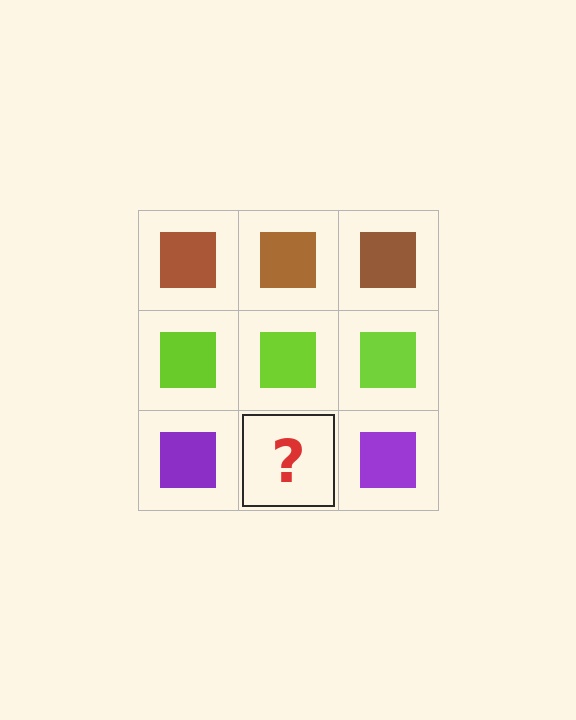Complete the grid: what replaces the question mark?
The question mark should be replaced with a purple square.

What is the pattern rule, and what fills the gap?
The rule is that each row has a consistent color. The gap should be filled with a purple square.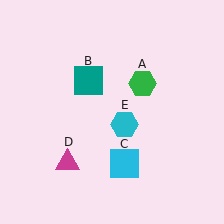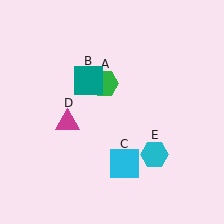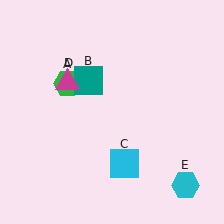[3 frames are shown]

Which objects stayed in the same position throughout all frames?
Teal square (object B) and cyan square (object C) remained stationary.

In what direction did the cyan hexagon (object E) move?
The cyan hexagon (object E) moved down and to the right.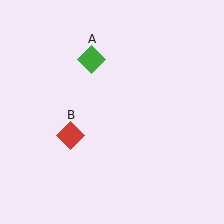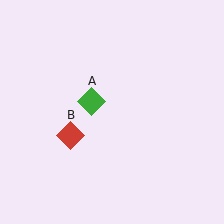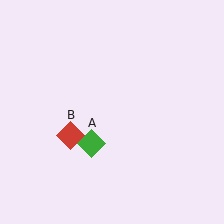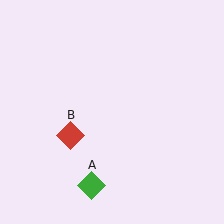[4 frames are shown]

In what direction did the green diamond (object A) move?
The green diamond (object A) moved down.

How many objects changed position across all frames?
1 object changed position: green diamond (object A).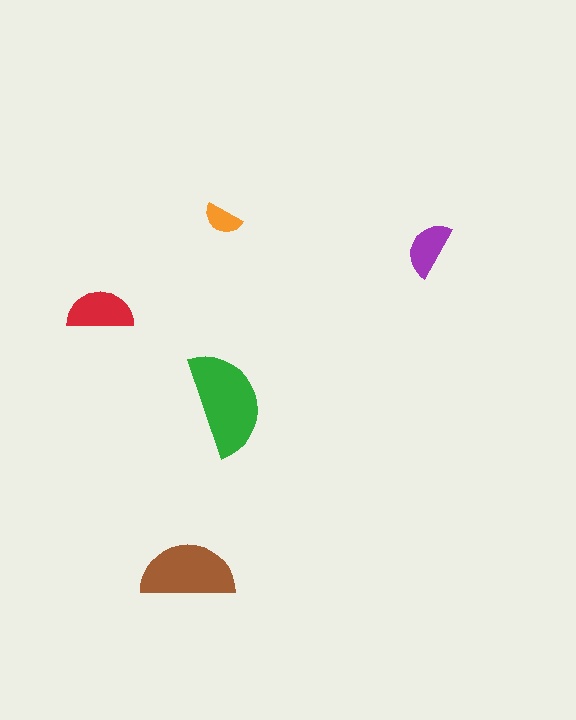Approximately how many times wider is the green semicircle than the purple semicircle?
About 2 times wider.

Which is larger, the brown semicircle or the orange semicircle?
The brown one.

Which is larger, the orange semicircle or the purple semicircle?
The purple one.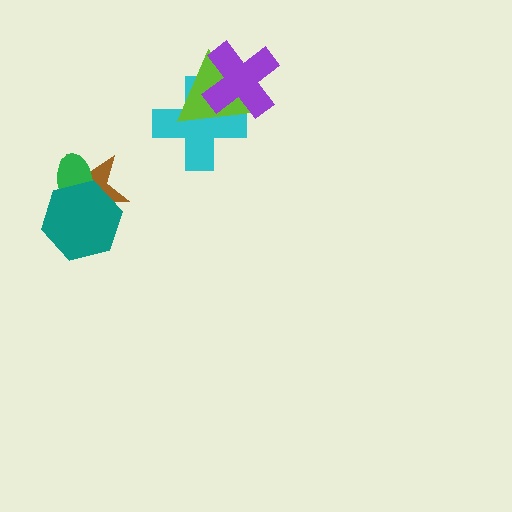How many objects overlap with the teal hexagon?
2 objects overlap with the teal hexagon.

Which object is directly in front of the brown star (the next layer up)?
The green ellipse is directly in front of the brown star.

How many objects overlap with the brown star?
2 objects overlap with the brown star.